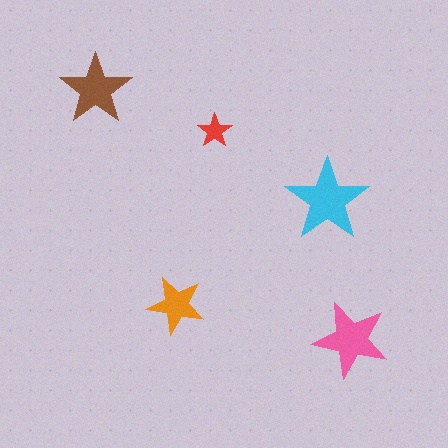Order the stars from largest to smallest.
the cyan one, the pink one, the brown one, the orange one, the red one.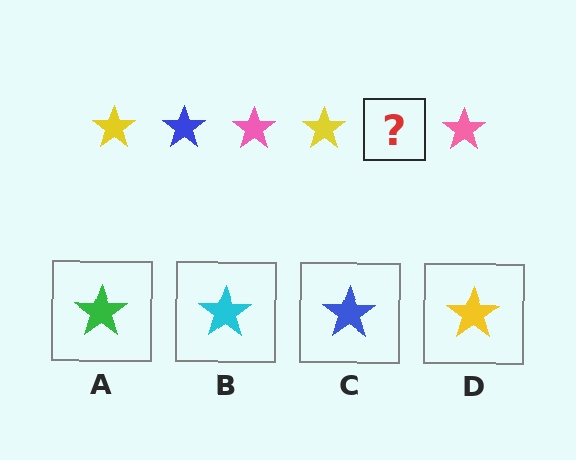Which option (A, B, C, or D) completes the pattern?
C.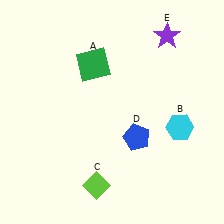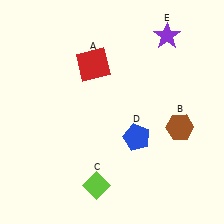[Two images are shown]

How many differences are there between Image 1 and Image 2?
There are 2 differences between the two images.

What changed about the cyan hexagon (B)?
In Image 1, B is cyan. In Image 2, it changed to brown.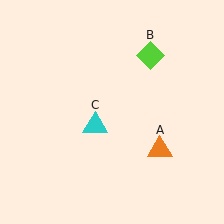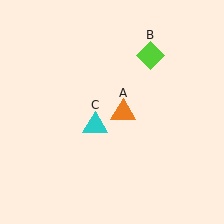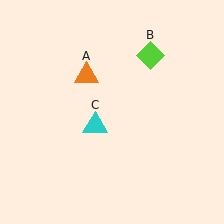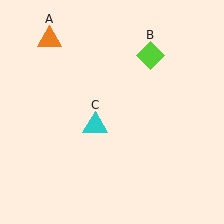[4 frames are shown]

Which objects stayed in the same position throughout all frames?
Lime diamond (object B) and cyan triangle (object C) remained stationary.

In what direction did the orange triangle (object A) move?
The orange triangle (object A) moved up and to the left.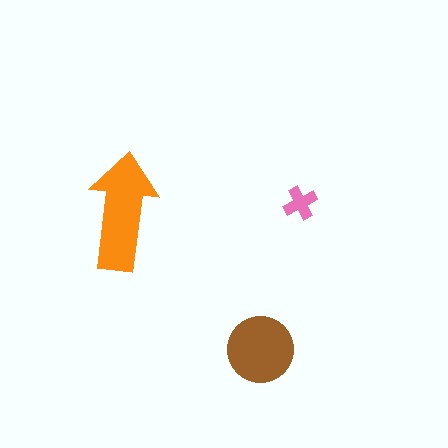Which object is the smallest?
The pink cross.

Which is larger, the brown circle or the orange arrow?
The orange arrow.